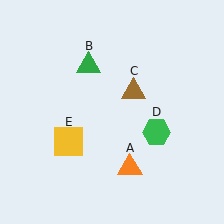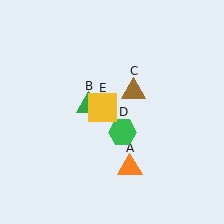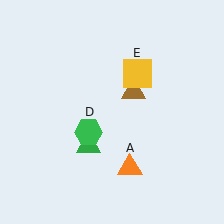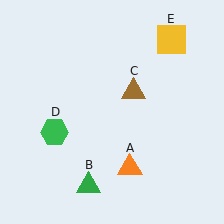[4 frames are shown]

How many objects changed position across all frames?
3 objects changed position: green triangle (object B), green hexagon (object D), yellow square (object E).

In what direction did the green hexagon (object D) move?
The green hexagon (object D) moved left.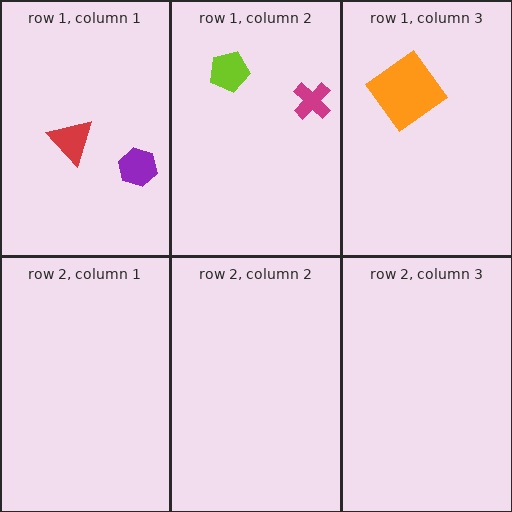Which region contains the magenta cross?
The row 1, column 2 region.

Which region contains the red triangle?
The row 1, column 1 region.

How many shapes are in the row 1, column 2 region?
2.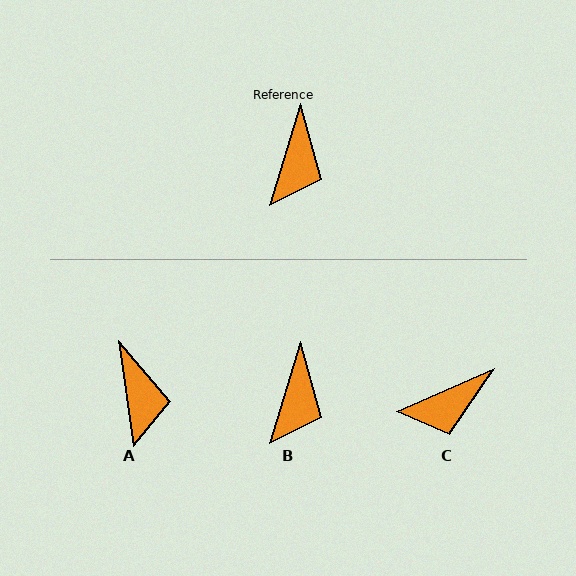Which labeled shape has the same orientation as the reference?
B.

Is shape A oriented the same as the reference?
No, it is off by about 25 degrees.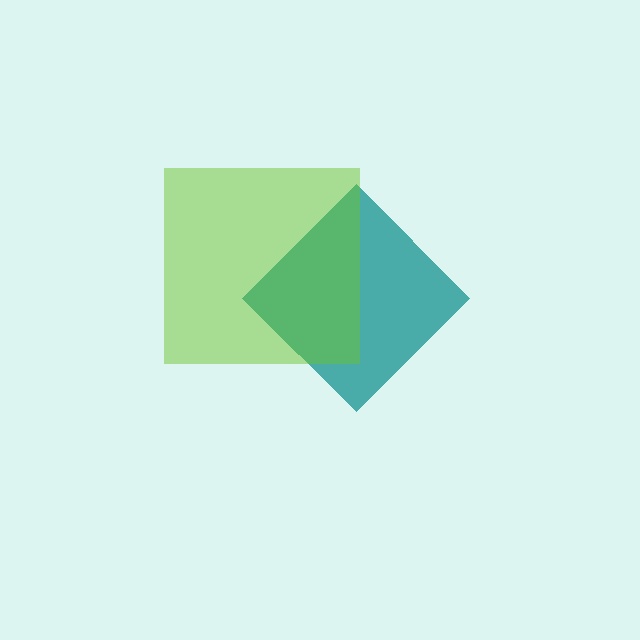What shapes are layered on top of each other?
The layered shapes are: a teal diamond, a lime square.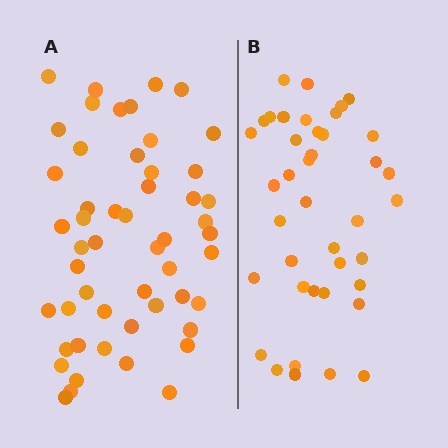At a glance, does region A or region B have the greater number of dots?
Region A (the left region) has more dots.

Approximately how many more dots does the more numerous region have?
Region A has roughly 12 or so more dots than region B.